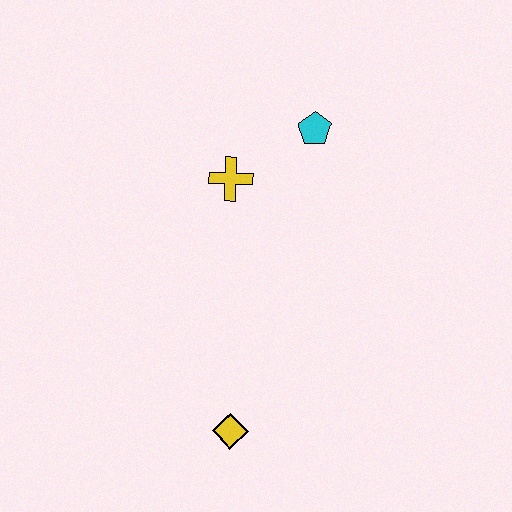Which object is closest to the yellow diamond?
The yellow cross is closest to the yellow diamond.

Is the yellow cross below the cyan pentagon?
Yes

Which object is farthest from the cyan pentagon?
The yellow diamond is farthest from the cyan pentagon.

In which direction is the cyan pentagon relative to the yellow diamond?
The cyan pentagon is above the yellow diamond.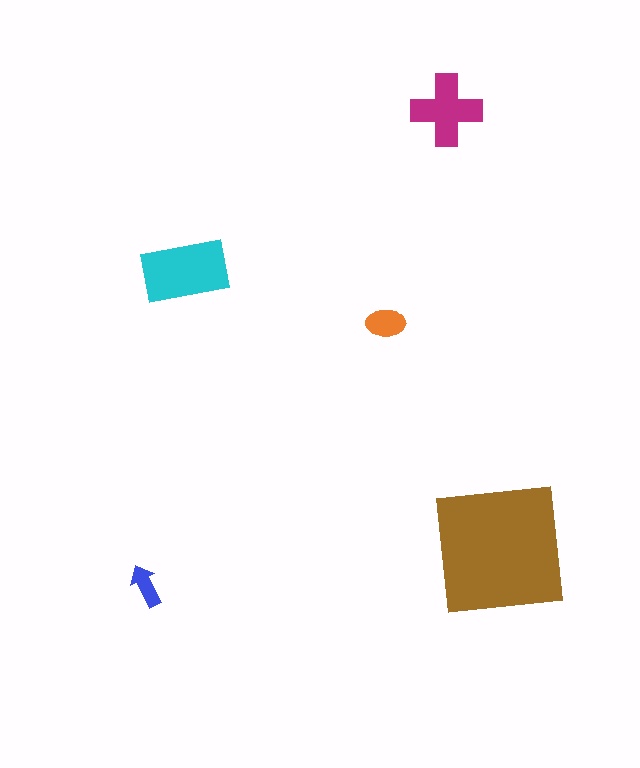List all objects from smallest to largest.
The blue arrow, the orange ellipse, the magenta cross, the cyan rectangle, the brown square.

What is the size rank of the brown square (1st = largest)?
1st.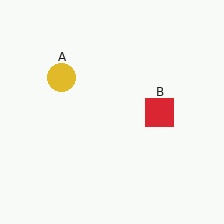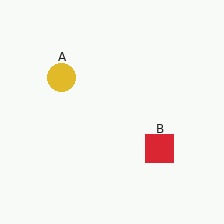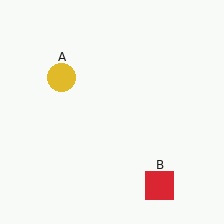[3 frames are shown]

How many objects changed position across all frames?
1 object changed position: red square (object B).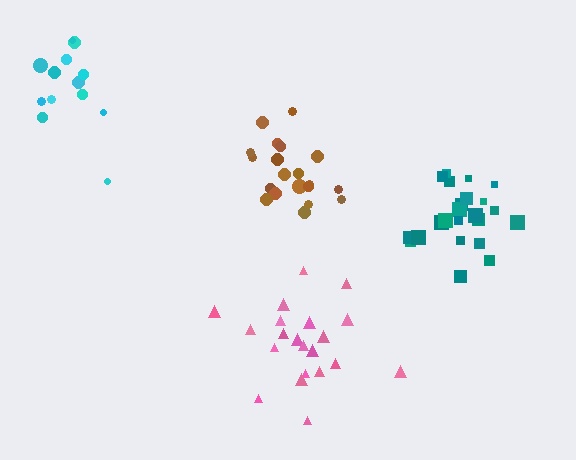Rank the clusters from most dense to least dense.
teal, brown, pink, cyan.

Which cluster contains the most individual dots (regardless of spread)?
Teal (24).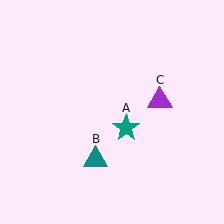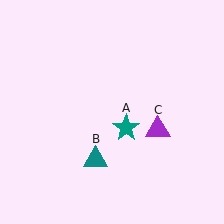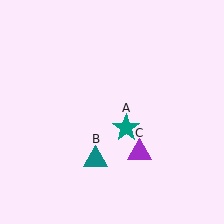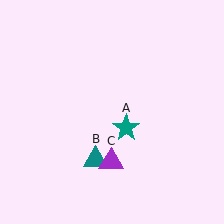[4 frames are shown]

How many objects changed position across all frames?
1 object changed position: purple triangle (object C).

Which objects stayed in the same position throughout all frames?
Teal star (object A) and teal triangle (object B) remained stationary.